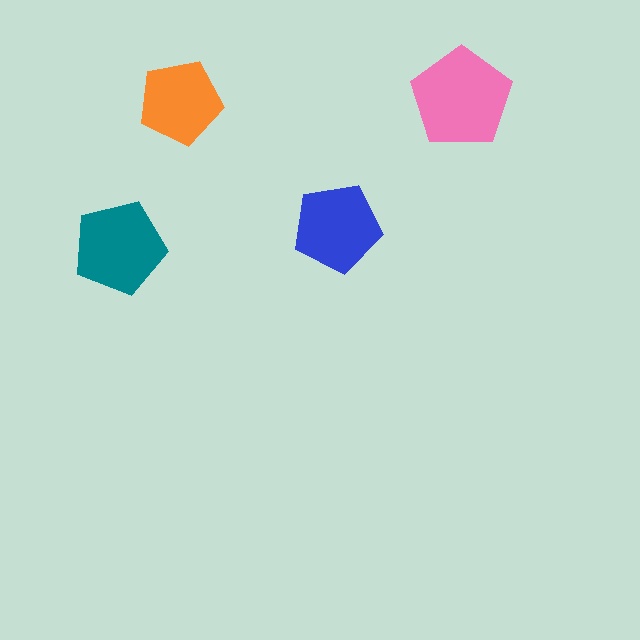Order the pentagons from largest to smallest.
the pink one, the teal one, the blue one, the orange one.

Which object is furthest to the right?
The pink pentagon is rightmost.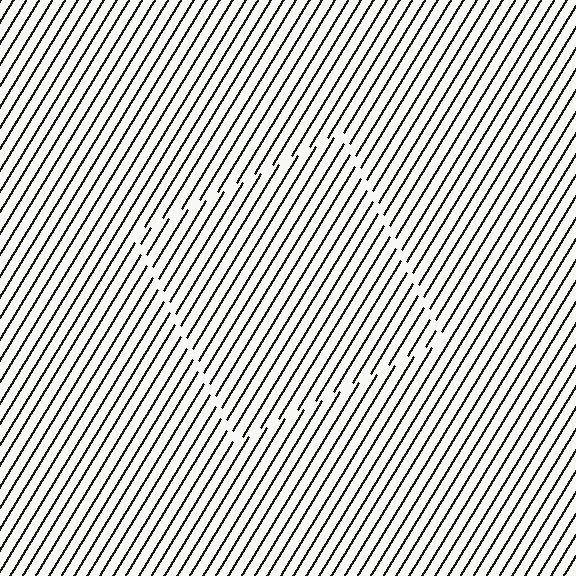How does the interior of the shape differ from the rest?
The interior of the shape contains the same grating, shifted by half a period — the contour is defined by the phase discontinuity where line-ends from the inner and outer gratings abut.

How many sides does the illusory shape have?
4 sides — the line-ends trace a square.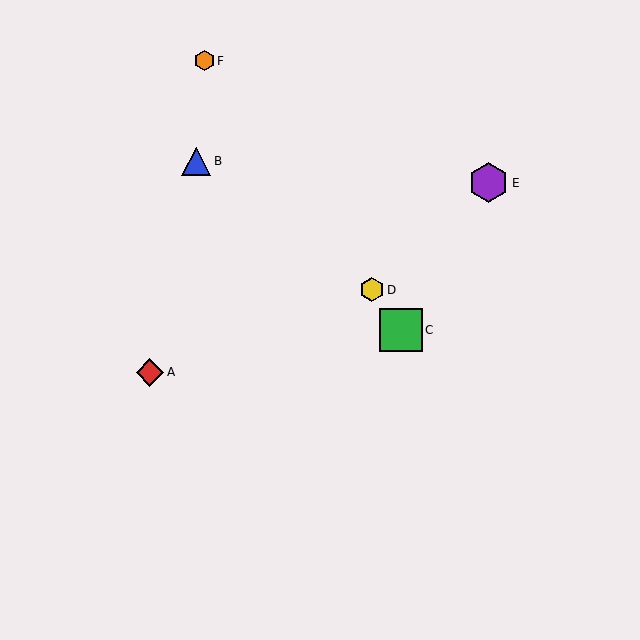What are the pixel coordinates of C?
Object C is at (401, 330).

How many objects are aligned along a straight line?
3 objects (C, D, F) are aligned along a straight line.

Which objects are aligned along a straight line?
Objects C, D, F are aligned along a straight line.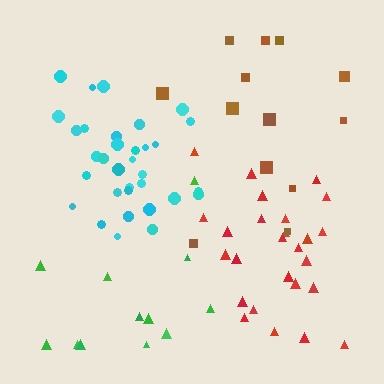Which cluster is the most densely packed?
Cyan.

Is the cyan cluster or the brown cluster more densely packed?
Cyan.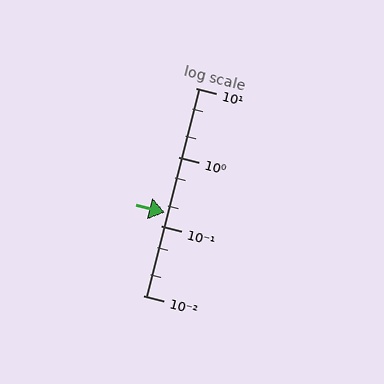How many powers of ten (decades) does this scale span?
The scale spans 3 decades, from 0.01 to 10.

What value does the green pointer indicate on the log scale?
The pointer indicates approximately 0.16.